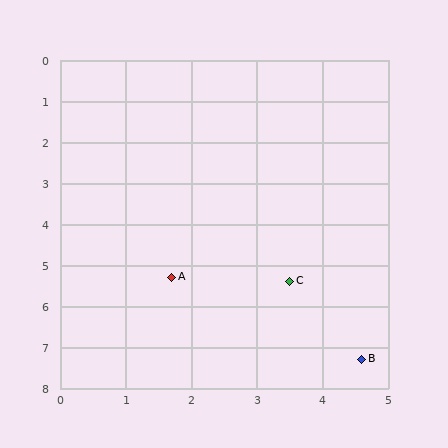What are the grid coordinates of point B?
Point B is at approximately (4.6, 7.3).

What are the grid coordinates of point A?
Point A is at approximately (1.7, 5.3).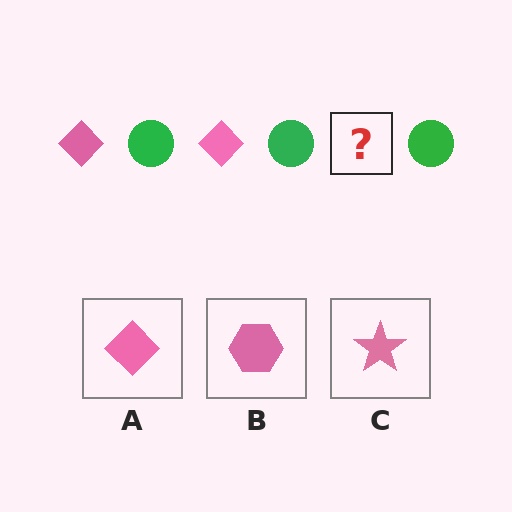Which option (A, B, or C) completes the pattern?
A.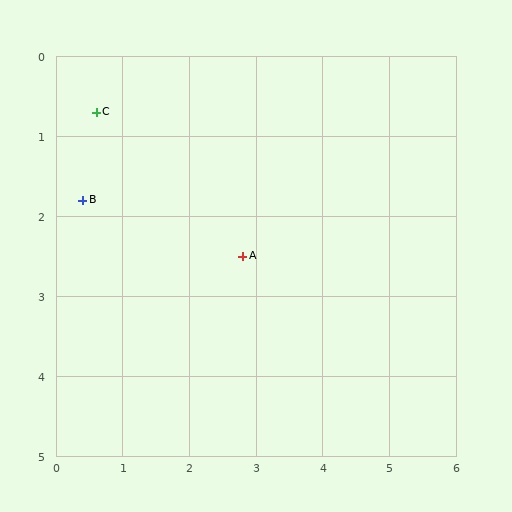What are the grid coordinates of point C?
Point C is at approximately (0.6, 0.7).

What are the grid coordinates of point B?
Point B is at approximately (0.4, 1.8).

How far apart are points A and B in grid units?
Points A and B are about 2.5 grid units apart.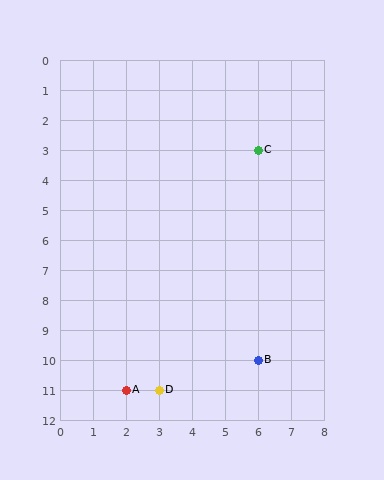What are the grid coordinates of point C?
Point C is at grid coordinates (6, 3).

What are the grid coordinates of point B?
Point B is at grid coordinates (6, 10).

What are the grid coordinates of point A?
Point A is at grid coordinates (2, 11).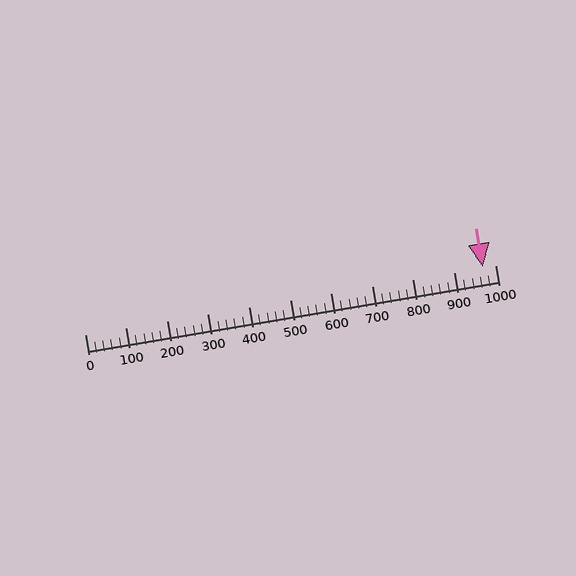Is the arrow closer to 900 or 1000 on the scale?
The arrow is closer to 1000.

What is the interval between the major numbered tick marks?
The major tick marks are spaced 100 units apart.